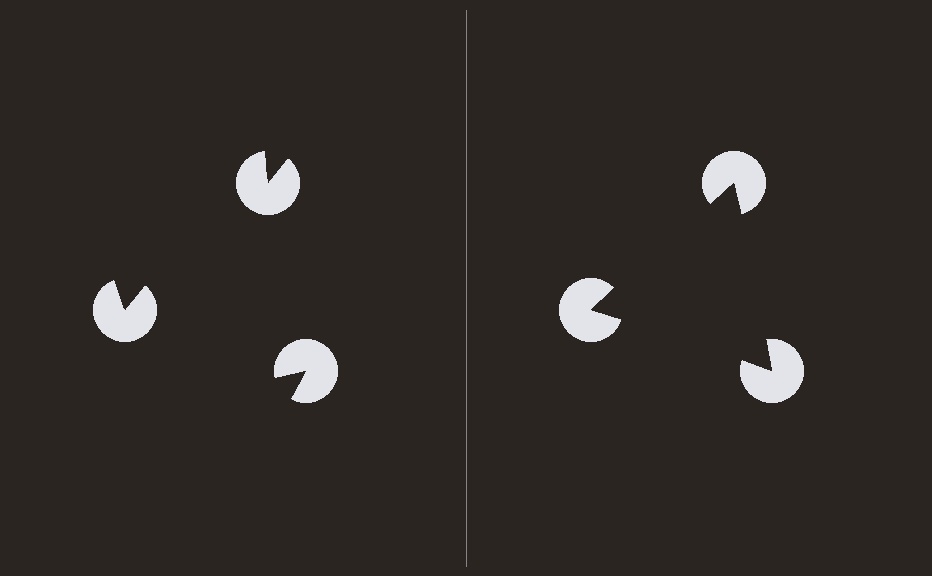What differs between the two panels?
The pac-man discs are positioned identically on both sides; only the wedge orientations differ. On the right they align to a triangle; on the left they are misaligned.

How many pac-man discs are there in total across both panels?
6 — 3 on each side.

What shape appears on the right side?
An illusory triangle.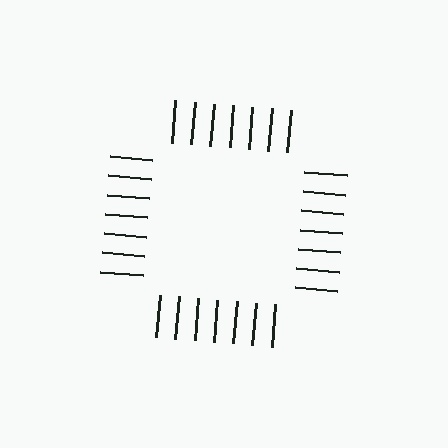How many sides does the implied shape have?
4 sides — the line-ends trace a square.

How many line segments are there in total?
28 — 7 along each of the 4 edges.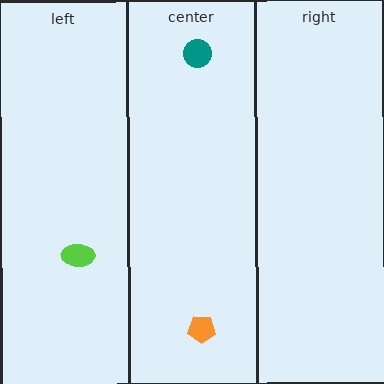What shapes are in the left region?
The lime ellipse.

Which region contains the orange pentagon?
The center region.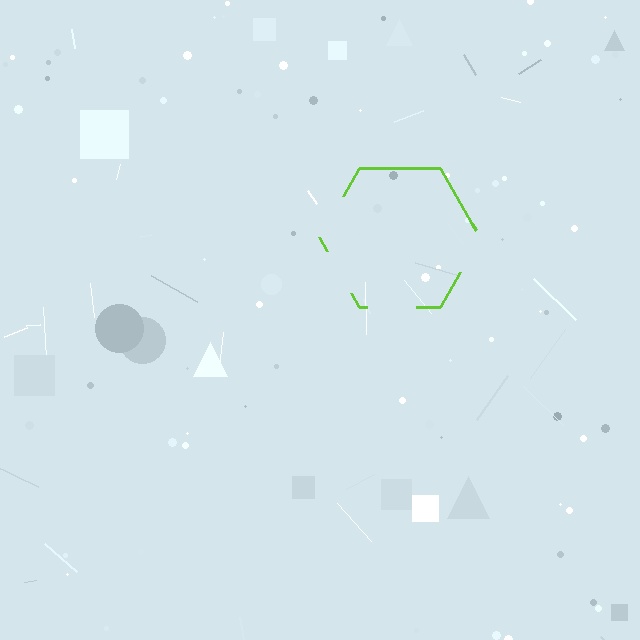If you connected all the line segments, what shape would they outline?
They would outline a hexagon.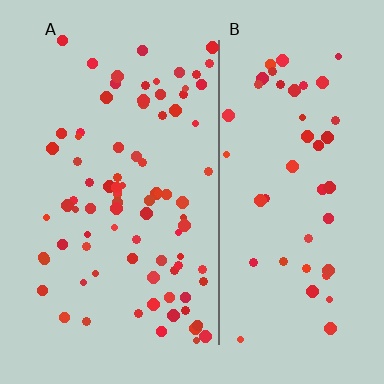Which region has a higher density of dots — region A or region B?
A (the left).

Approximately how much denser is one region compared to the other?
Approximately 1.7× — region A over region B.